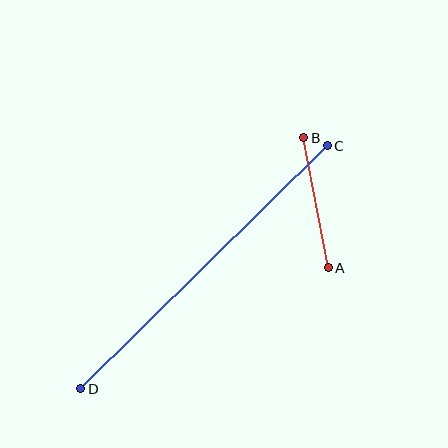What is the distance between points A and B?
The distance is approximately 133 pixels.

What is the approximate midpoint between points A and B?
The midpoint is at approximately (316, 203) pixels.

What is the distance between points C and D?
The distance is approximately 346 pixels.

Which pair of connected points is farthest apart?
Points C and D are farthest apart.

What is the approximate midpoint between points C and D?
The midpoint is at approximately (204, 267) pixels.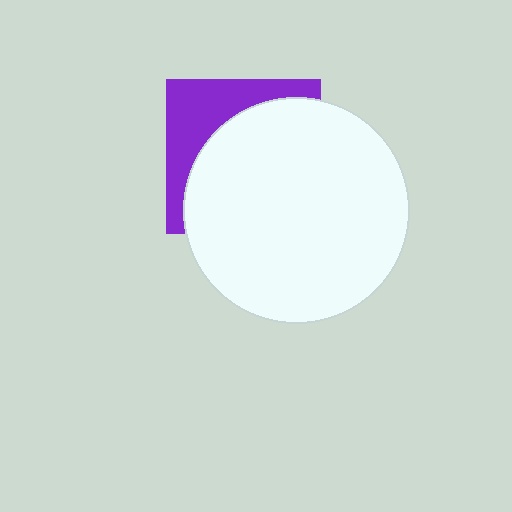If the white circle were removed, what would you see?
You would see the complete purple square.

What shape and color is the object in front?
The object in front is a white circle.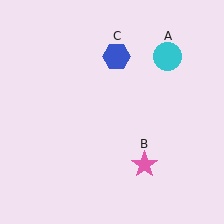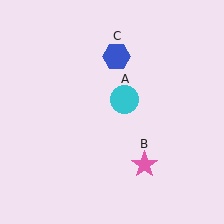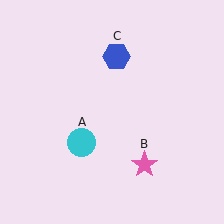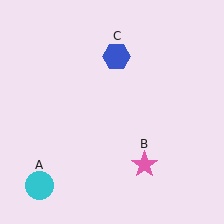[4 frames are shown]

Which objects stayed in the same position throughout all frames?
Pink star (object B) and blue hexagon (object C) remained stationary.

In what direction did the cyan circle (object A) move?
The cyan circle (object A) moved down and to the left.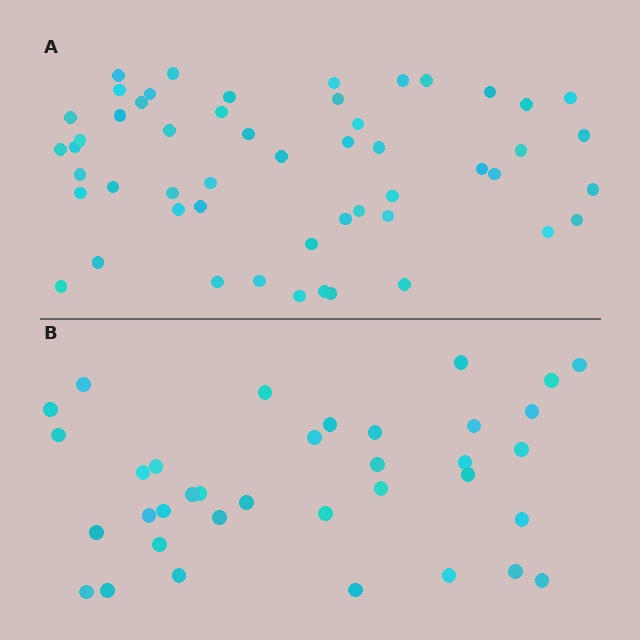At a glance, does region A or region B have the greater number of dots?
Region A (the top region) has more dots.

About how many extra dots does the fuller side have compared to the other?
Region A has approximately 15 more dots than region B.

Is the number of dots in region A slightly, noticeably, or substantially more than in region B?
Region A has noticeably more, but not dramatically so. The ratio is roughly 1.4 to 1.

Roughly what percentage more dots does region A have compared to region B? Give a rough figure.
About 45% more.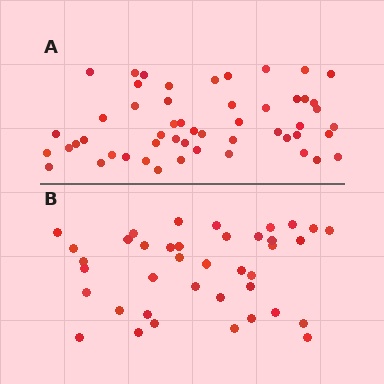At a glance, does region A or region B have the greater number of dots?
Region A (the top region) has more dots.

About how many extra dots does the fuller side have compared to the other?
Region A has approximately 15 more dots than region B.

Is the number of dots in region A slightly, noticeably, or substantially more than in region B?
Region A has noticeably more, but not dramatically so. The ratio is roughly 1.3 to 1.